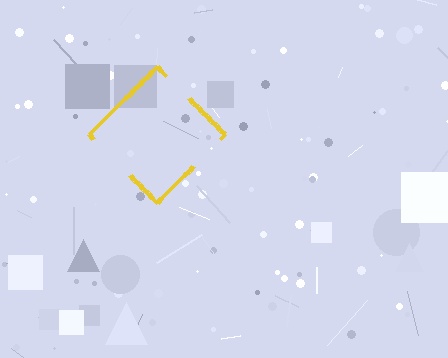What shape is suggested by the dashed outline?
The dashed outline suggests a diamond.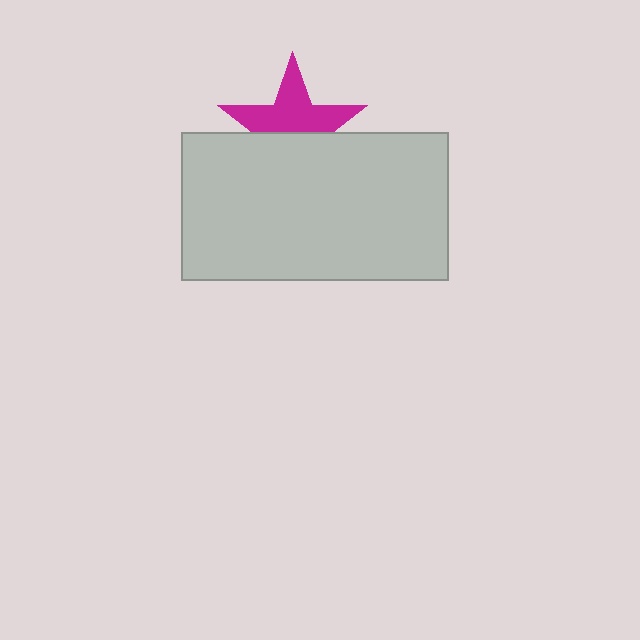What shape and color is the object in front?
The object in front is a light gray rectangle.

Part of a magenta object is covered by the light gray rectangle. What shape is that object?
It is a star.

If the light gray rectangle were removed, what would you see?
You would see the complete magenta star.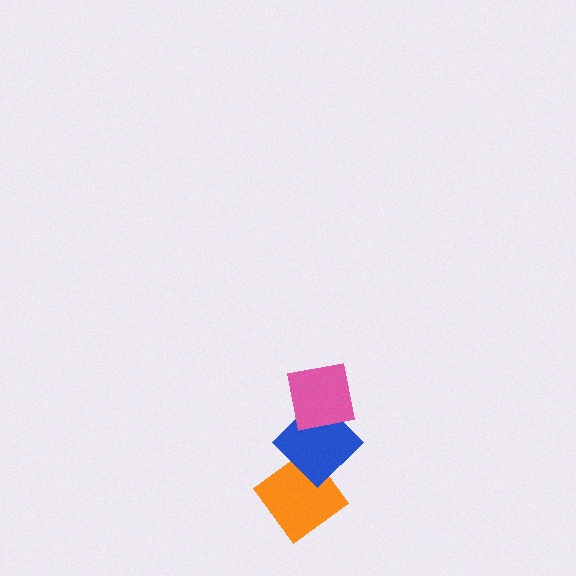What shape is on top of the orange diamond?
The blue diamond is on top of the orange diamond.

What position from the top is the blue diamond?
The blue diamond is 2nd from the top.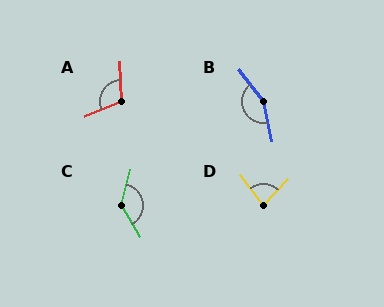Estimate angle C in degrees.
Approximately 135 degrees.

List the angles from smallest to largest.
D (81°), A (110°), C (135°), B (154°).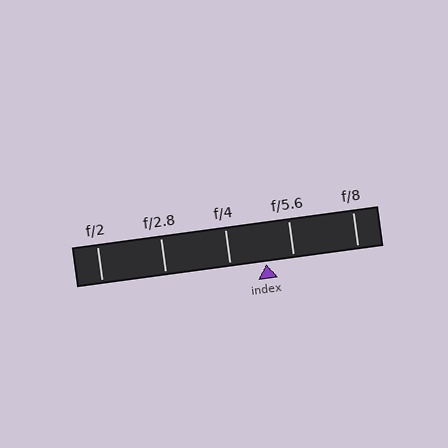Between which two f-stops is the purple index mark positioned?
The index mark is between f/4 and f/5.6.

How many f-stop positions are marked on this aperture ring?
There are 5 f-stop positions marked.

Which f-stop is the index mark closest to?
The index mark is closest to f/5.6.